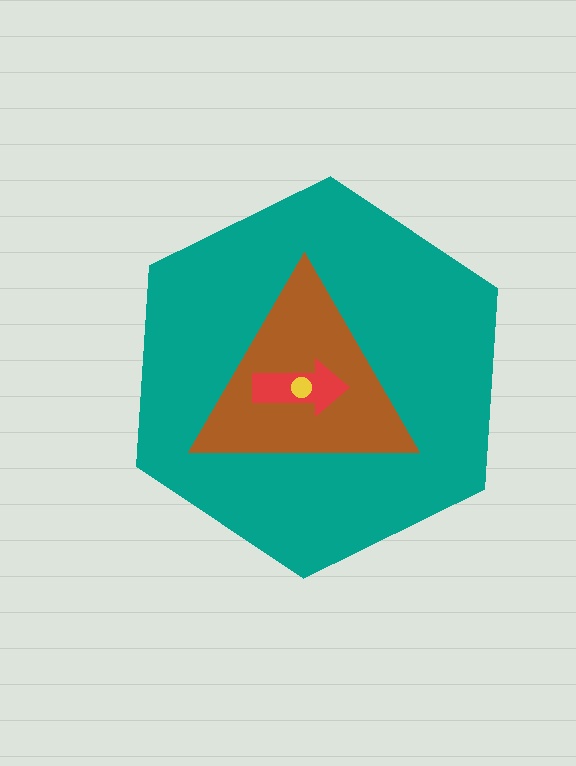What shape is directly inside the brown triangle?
The red arrow.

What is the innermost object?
The yellow circle.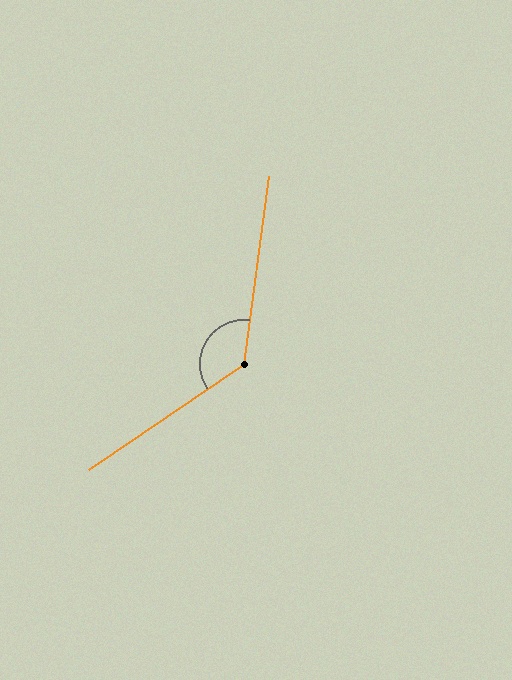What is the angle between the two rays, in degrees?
Approximately 132 degrees.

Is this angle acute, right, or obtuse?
It is obtuse.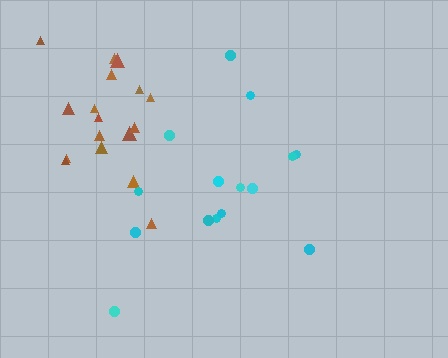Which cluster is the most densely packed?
Cyan.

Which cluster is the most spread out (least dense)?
Brown.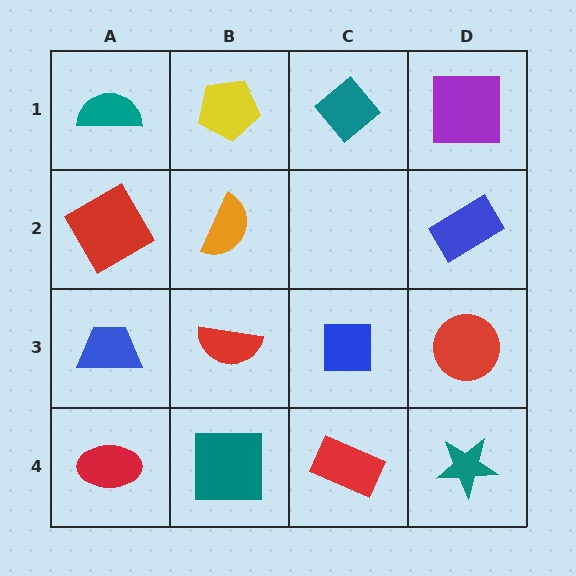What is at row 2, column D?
A blue rectangle.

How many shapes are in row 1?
4 shapes.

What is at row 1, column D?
A purple square.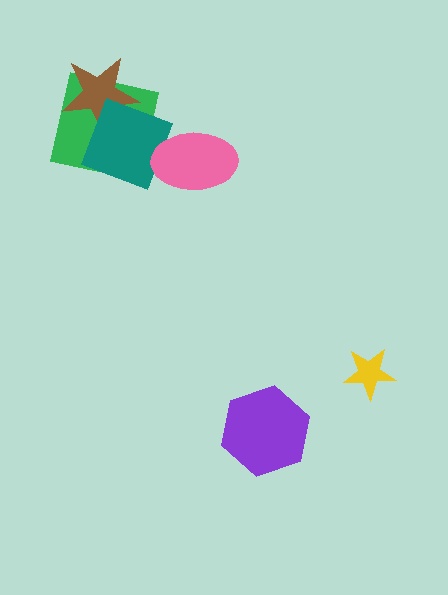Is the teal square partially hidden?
Yes, it is partially covered by another shape.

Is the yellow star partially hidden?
No, no other shape covers it.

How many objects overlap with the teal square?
3 objects overlap with the teal square.